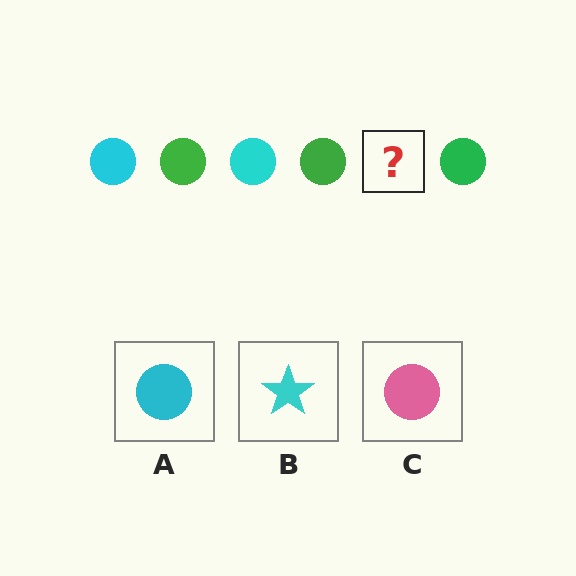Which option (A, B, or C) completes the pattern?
A.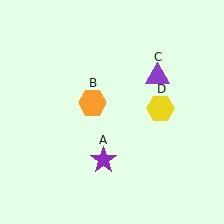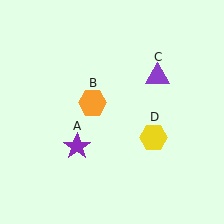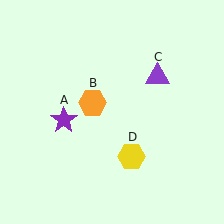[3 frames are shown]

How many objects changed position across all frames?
2 objects changed position: purple star (object A), yellow hexagon (object D).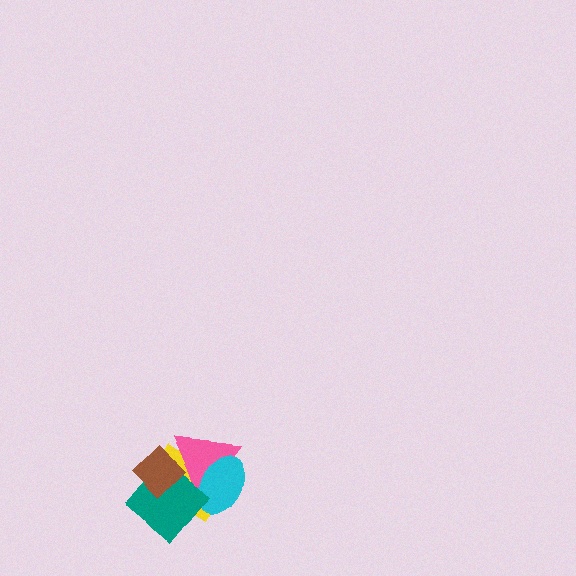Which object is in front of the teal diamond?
The brown diamond is in front of the teal diamond.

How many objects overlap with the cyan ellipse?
2 objects overlap with the cyan ellipse.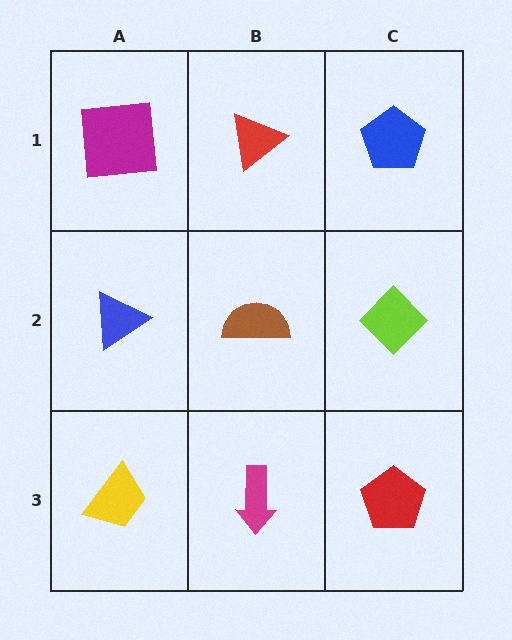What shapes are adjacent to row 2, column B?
A red triangle (row 1, column B), a magenta arrow (row 3, column B), a blue triangle (row 2, column A), a lime diamond (row 2, column C).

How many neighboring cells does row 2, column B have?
4.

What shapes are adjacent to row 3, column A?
A blue triangle (row 2, column A), a magenta arrow (row 3, column B).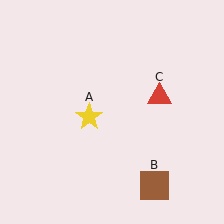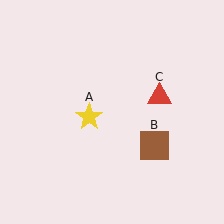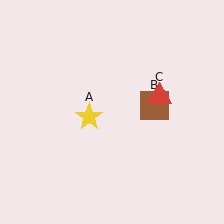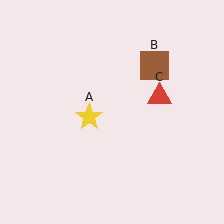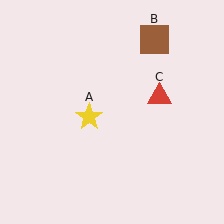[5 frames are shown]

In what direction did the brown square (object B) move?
The brown square (object B) moved up.